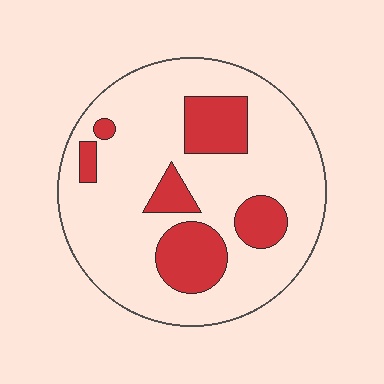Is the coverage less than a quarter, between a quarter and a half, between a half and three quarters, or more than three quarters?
Less than a quarter.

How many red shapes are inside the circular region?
6.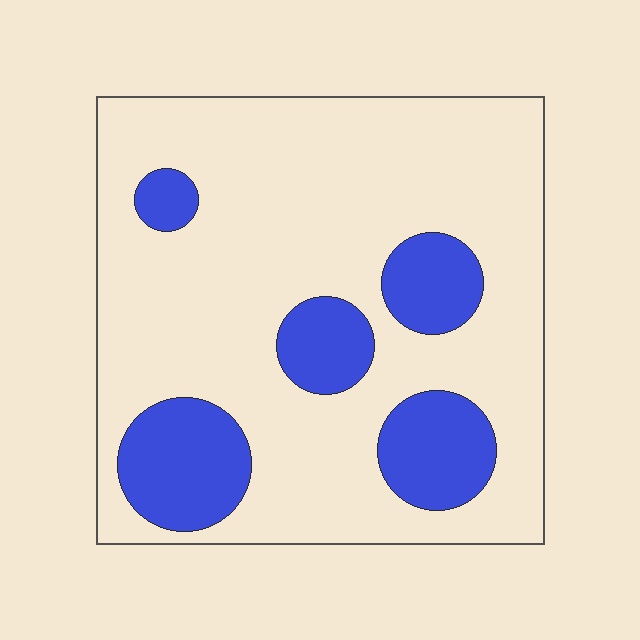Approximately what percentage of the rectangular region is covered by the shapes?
Approximately 20%.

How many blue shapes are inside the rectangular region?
5.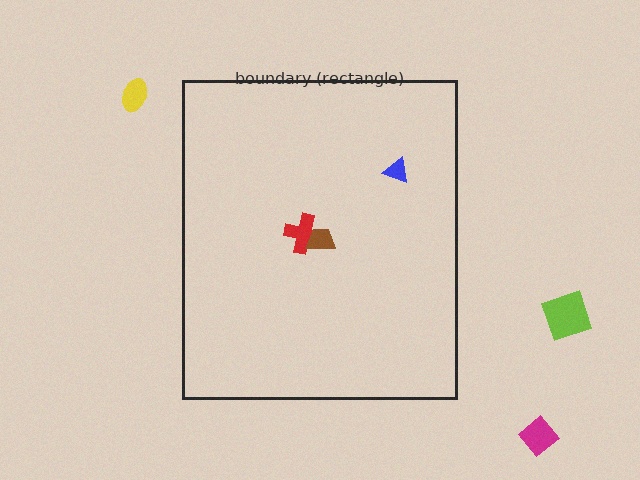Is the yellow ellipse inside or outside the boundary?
Outside.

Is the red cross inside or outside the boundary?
Inside.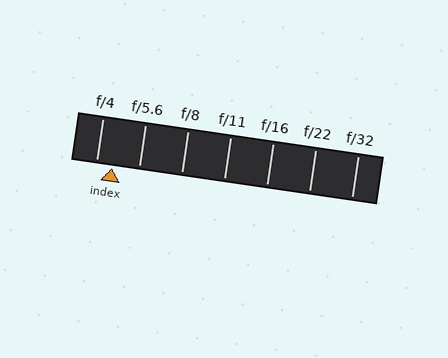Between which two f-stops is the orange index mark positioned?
The index mark is between f/4 and f/5.6.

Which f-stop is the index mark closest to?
The index mark is closest to f/4.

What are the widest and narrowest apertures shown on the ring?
The widest aperture shown is f/4 and the narrowest is f/32.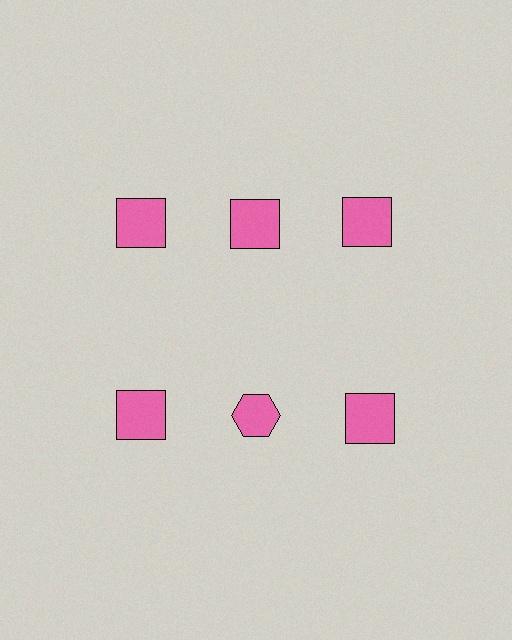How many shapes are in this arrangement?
There are 6 shapes arranged in a grid pattern.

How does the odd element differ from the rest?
It has a different shape: hexagon instead of square.